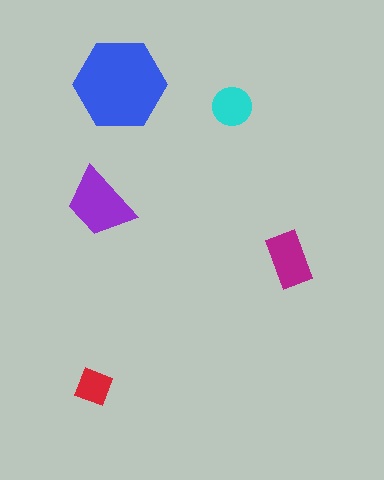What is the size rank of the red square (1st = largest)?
5th.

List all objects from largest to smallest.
The blue hexagon, the purple trapezoid, the magenta rectangle, the cyan circle, the red square.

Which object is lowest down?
The red square is bottommost.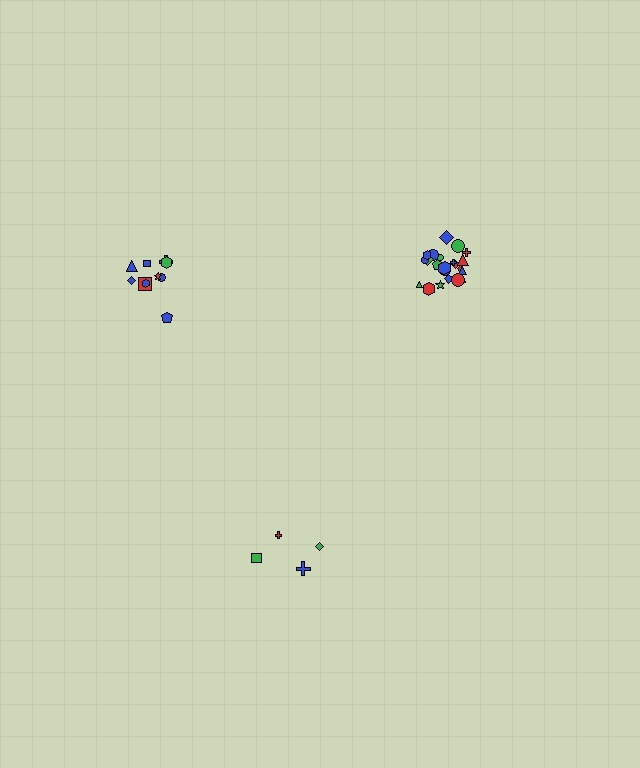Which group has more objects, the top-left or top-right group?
The top-right group.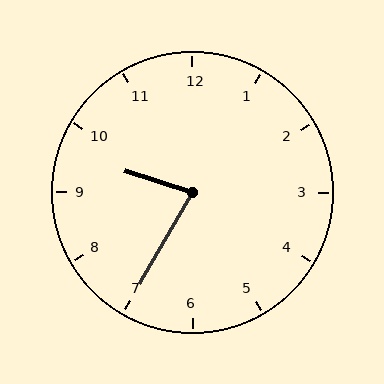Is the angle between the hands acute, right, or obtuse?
It is acute.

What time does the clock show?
9:35.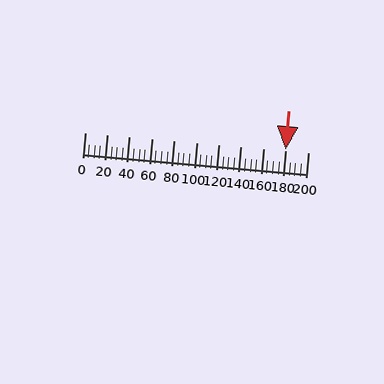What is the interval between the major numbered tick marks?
The major tick marks are spaced 20 units apart.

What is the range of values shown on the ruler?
The ruler shows values from 0 to 200.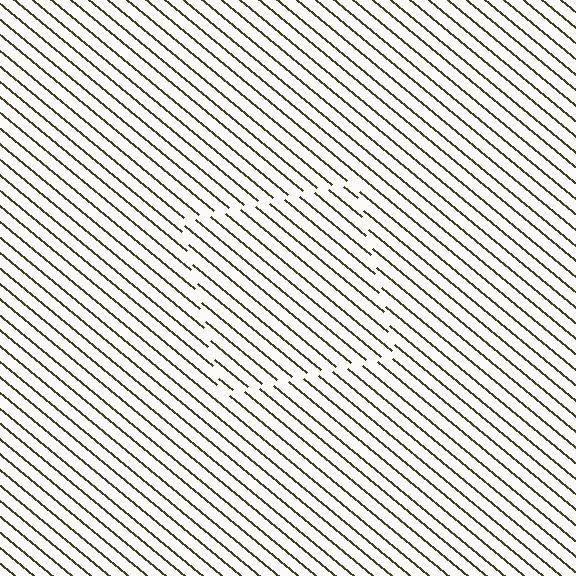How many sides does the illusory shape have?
4 sides — the line-ends trace a square.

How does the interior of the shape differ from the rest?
The interior of the shape contains the same grating, shifted by half a period — the contour is defined by the phase discontinuity where line-ends from the inner and outer gratings abut.